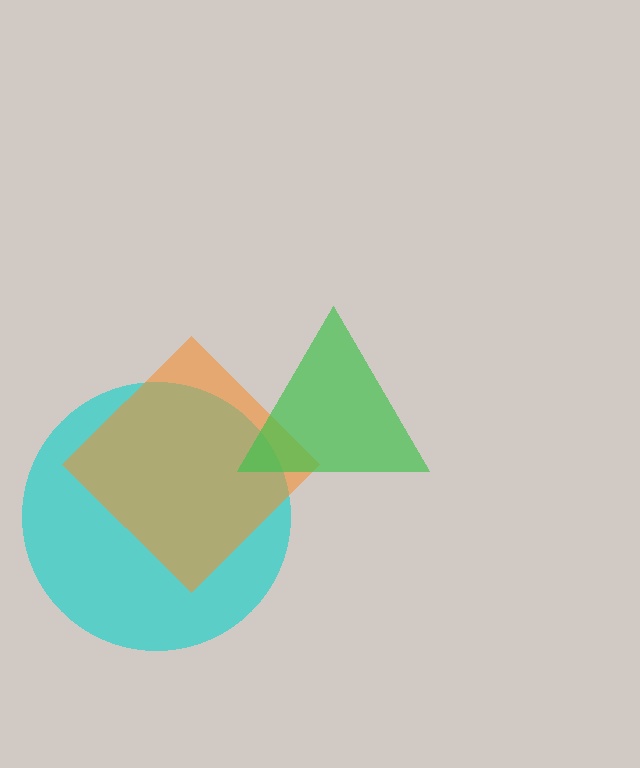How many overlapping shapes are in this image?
There are 3 overlapping shapes in the image.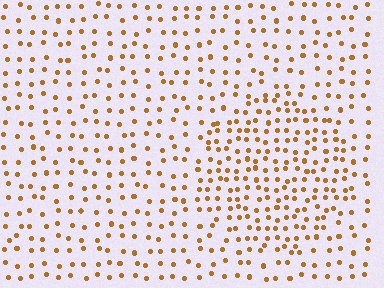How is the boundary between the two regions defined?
The boundary is defined by a change in element density (approximately 1.8x ratio). All elements are the same color, size, and shape.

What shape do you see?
I see a circle.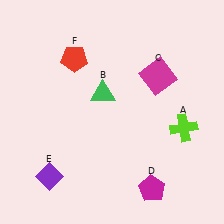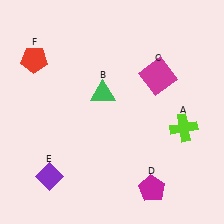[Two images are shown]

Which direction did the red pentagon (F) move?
The red pentagon (F) moved left.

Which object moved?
The red pentagon (F) moved left.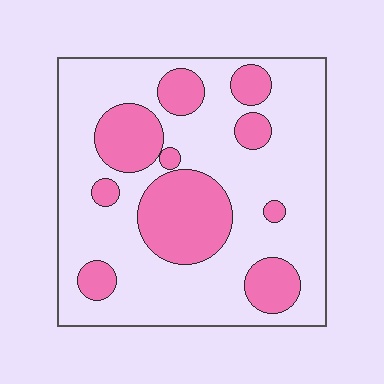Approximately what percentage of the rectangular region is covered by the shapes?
Approximately 30%.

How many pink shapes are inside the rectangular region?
10.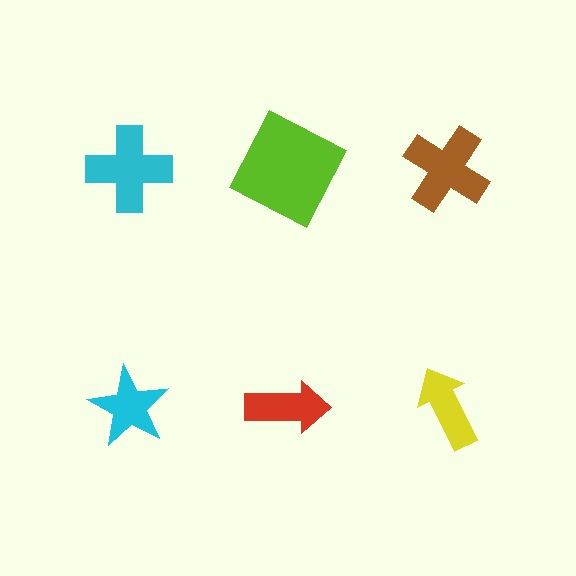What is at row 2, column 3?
A yellow arrow.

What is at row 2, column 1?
A cyan star.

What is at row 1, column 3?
A brown cross.